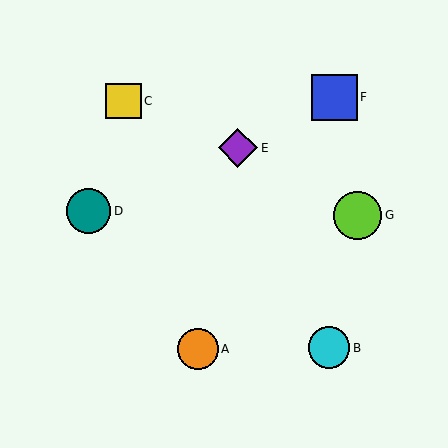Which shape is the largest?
The lime circle (labeled G) is the largest.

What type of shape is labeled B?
Shape B is a cyan circle.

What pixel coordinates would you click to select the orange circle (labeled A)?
Click at (198, 349) to select the orange circle A.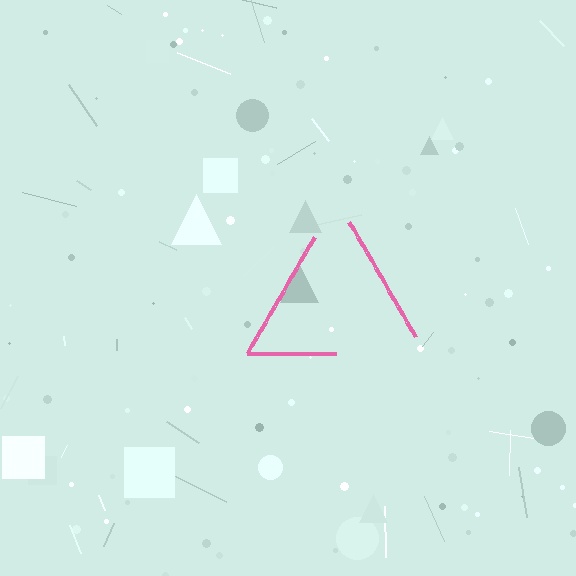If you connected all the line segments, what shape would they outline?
They would outline a triangle.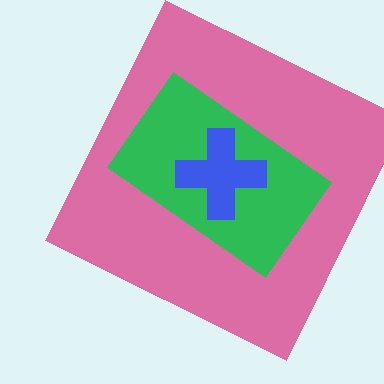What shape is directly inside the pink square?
The green rectangle.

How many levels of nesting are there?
3.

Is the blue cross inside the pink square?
Yes.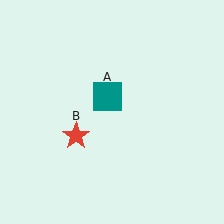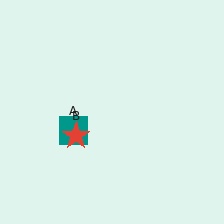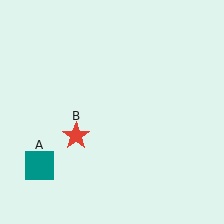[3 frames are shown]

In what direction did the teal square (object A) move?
The teal square (object A) moved down and to the left.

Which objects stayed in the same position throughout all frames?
Red star (object B) remained stationary.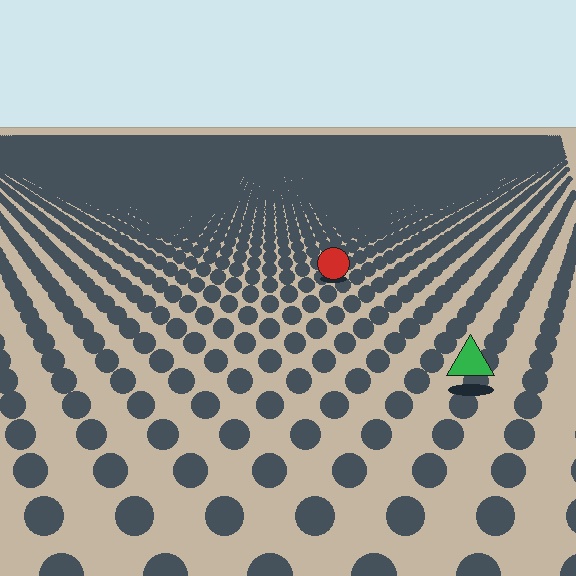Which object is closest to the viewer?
The green triangle is closest. The texture marks near it are larger and more spread out.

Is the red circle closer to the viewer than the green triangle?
No. The green triangle is closer — you can tell from the texture gradient: the ground texture is coarser near it.